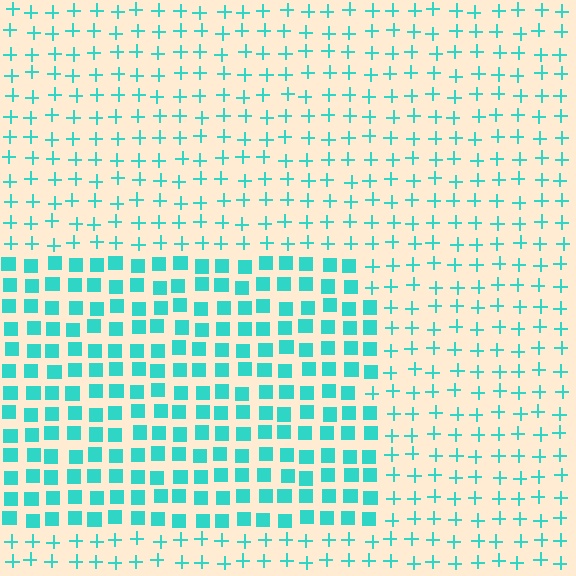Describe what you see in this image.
The image is filled with small cyan elements arranged in a uniform grid. A rectangle-shaped region contains squares, while the surrounding area contains plus signs. The boundary is defined purely by the change in element shape.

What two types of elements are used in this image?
The image uses squares inside the rectangle region and plus signs outside it.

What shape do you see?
I see a rectangle.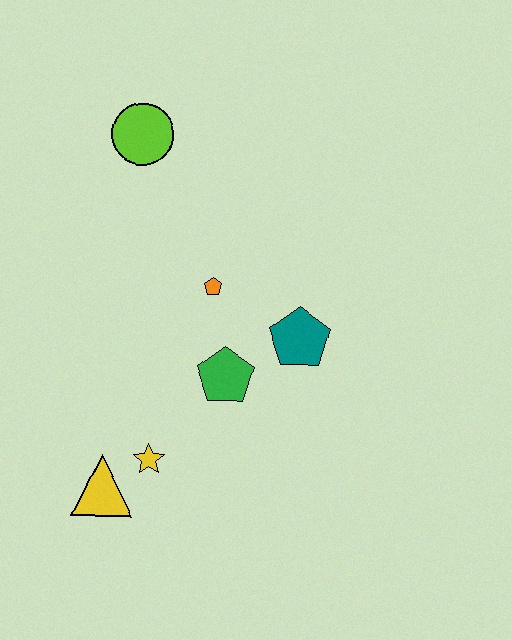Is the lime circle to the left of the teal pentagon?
Yes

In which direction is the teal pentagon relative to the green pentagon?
The teal pentagon is to the right of the green pentagon.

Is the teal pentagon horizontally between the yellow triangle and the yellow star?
No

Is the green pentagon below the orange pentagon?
Yes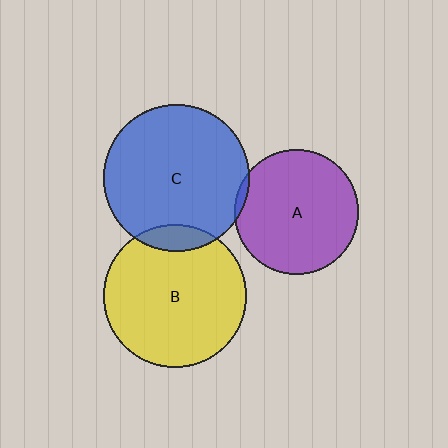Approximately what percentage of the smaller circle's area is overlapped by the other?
Approximately 10%.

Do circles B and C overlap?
Yes.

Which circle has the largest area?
Circle C (blue).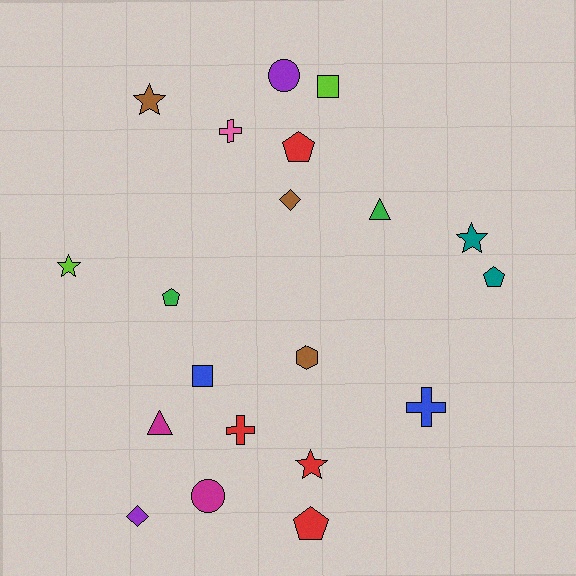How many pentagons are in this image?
There are 4 pentagons.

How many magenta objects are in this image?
There are 2 magenta objects.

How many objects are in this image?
There are 20 objects.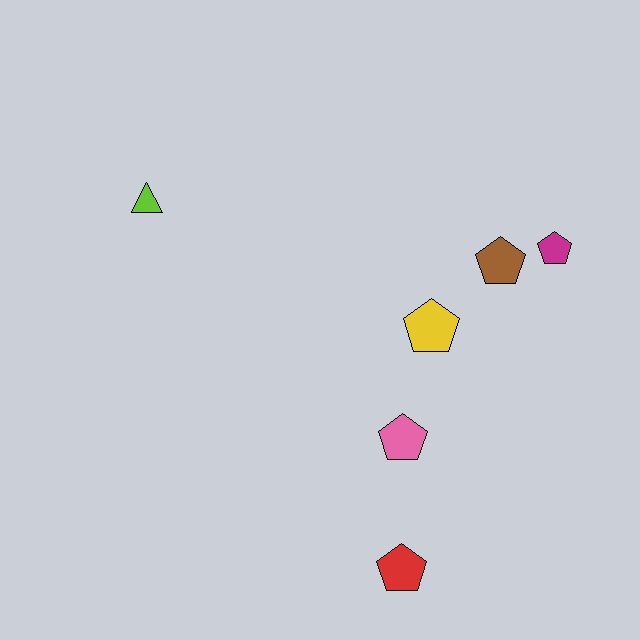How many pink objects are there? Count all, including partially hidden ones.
There is 1 pink object.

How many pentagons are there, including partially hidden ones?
There are 5 pentagons.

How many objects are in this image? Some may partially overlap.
There are 6 objects.